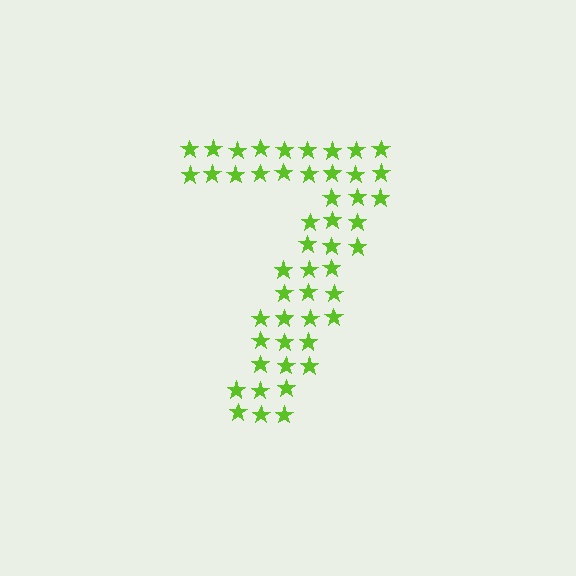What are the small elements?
The small elements are stars.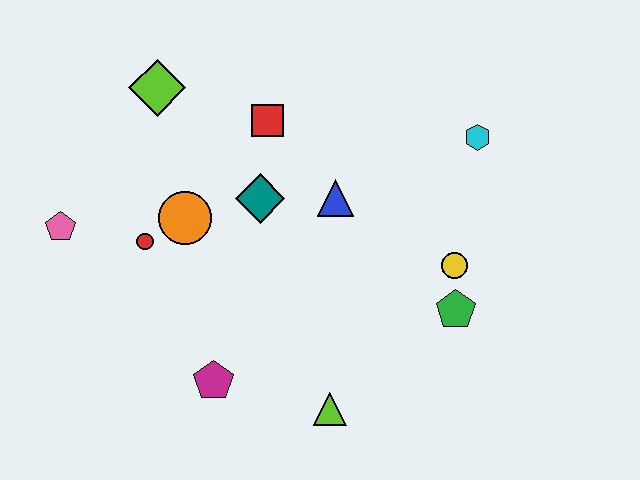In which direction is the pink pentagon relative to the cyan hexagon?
The pink pentagon is to the left of the cyan hexagon.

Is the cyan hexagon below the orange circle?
No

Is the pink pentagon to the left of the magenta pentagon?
Yes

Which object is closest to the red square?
The teal diamond is closest to the red square.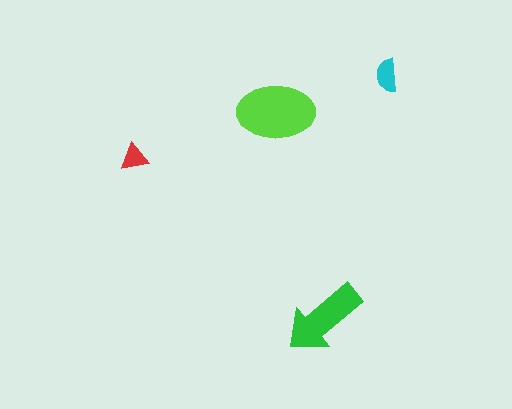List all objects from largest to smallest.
The lime ellipse, the green arrow, the cyan semicircle, the red triangle.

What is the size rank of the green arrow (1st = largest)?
2nd.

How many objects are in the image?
There are 4 objects in the image.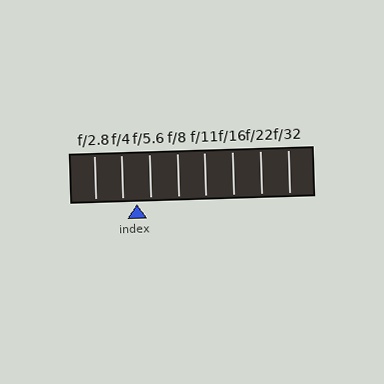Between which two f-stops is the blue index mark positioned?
The index mark is between f/4 and f/5.6.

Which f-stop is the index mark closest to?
The index mark is closest to f/4.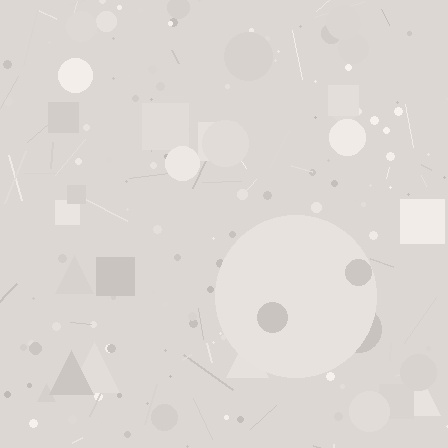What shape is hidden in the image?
A circle is hidden in the image.